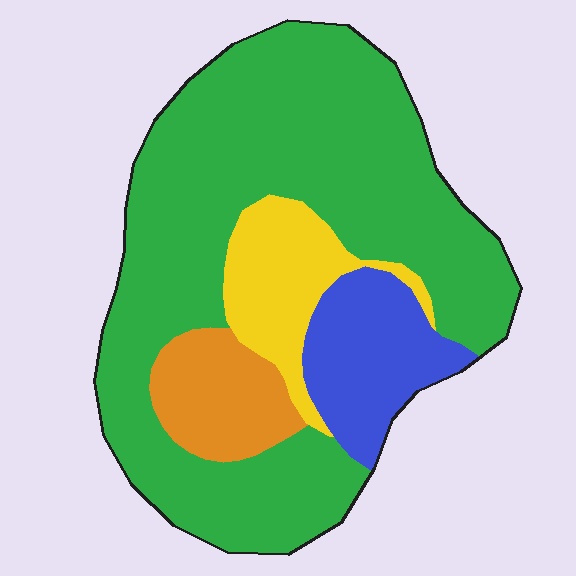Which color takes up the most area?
Green, at roughly 65%.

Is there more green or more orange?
Green.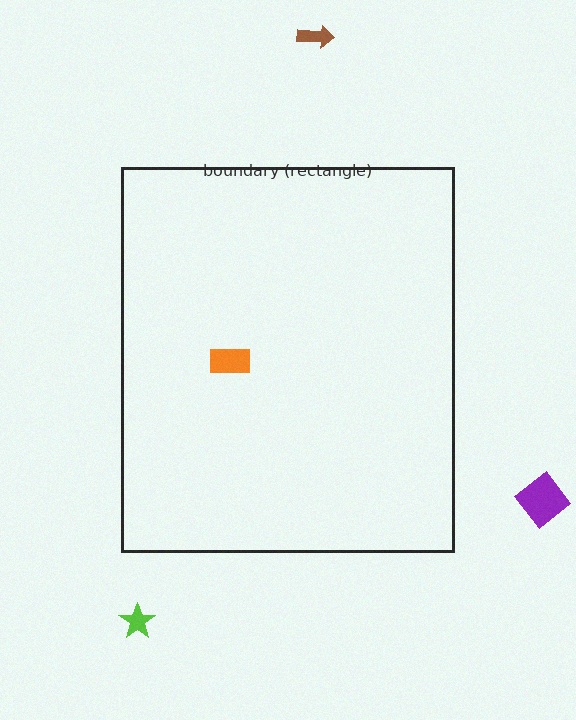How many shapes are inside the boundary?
1 inside, 3 outside.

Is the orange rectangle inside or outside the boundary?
Inside.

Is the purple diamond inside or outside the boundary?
Outside.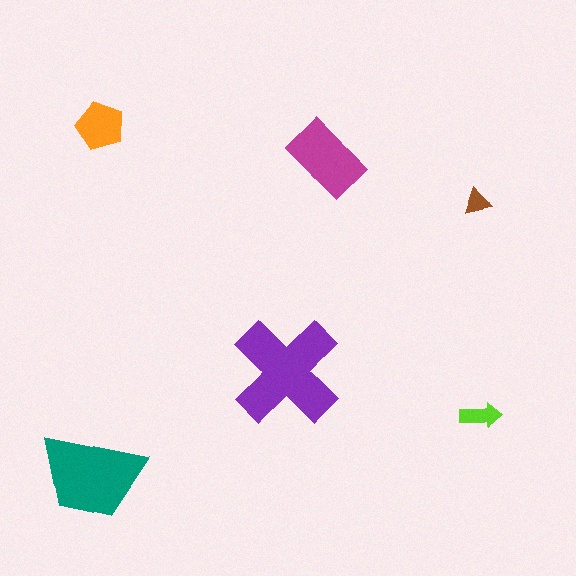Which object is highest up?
The orange pentagon is topmost.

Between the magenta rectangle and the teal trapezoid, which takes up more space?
The teal trapezoid.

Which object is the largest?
The purple cross.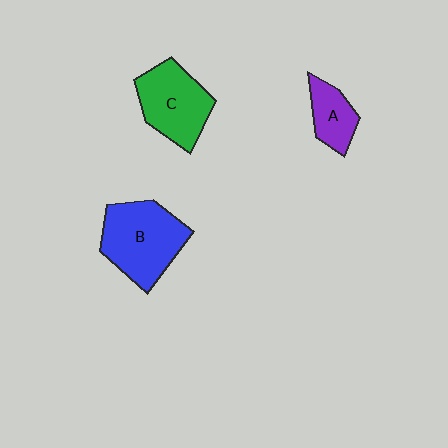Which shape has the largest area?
Shape B (blue).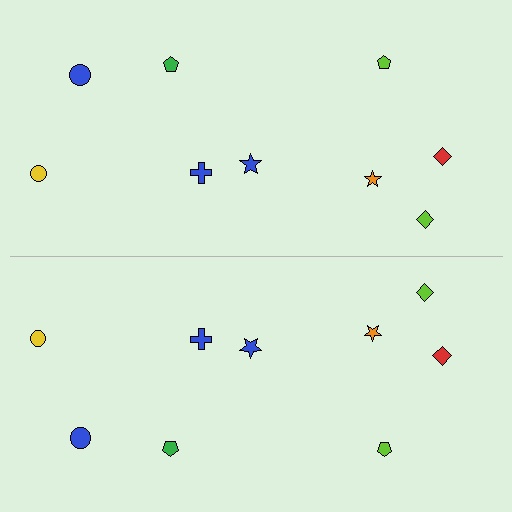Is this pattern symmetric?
Yes, this pattern has bilateral (reflection) symmetry.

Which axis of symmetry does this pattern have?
The pattern has a horizontal axis of symmetry running through the center of the image.